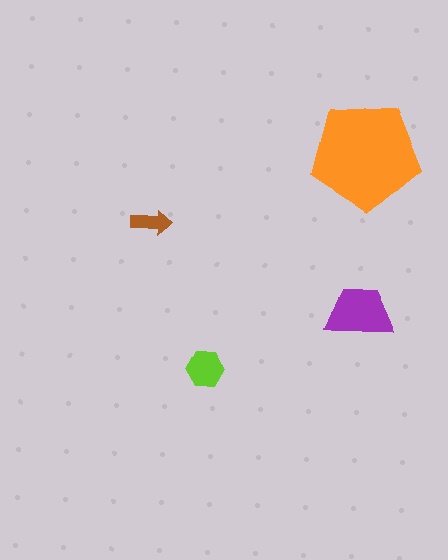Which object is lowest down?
The lime hexagon is bottommost.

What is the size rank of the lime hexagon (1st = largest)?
3rd.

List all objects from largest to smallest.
The orange pentagon, the purple trapezoid, the lime hexagon, the brown arrow.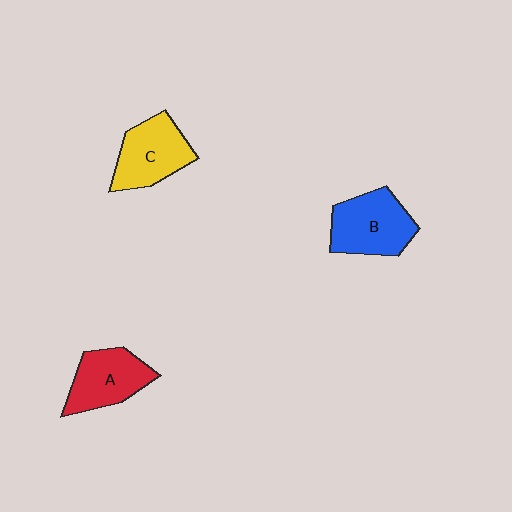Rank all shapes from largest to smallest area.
From largest to smallest: B (blue), C (yellow), A (red).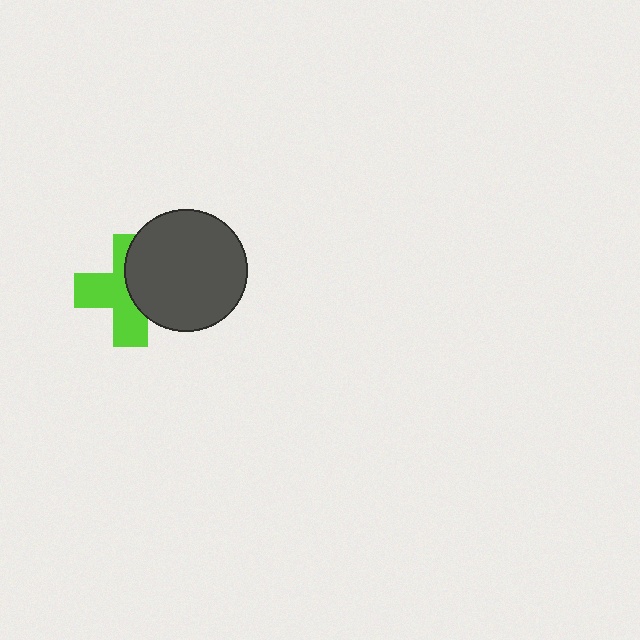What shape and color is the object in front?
The object in front is a dark gray circle.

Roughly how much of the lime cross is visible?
About half of it is visible (roughly 57%).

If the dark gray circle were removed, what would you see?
You would see the complete lime cross.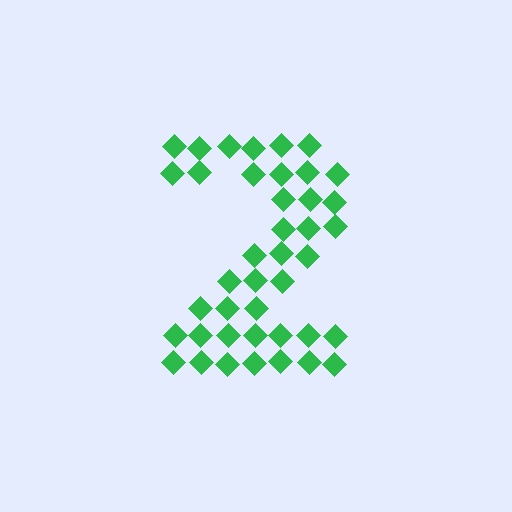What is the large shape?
The large shape is the digit 2.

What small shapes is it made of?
It is made of small diamonds.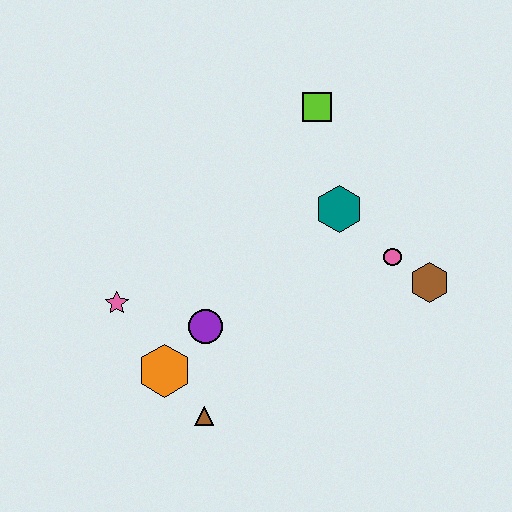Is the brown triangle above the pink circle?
No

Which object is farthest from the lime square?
The brown triangle is farthest from the lime square.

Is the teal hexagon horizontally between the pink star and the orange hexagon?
No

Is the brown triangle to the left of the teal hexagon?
Yes